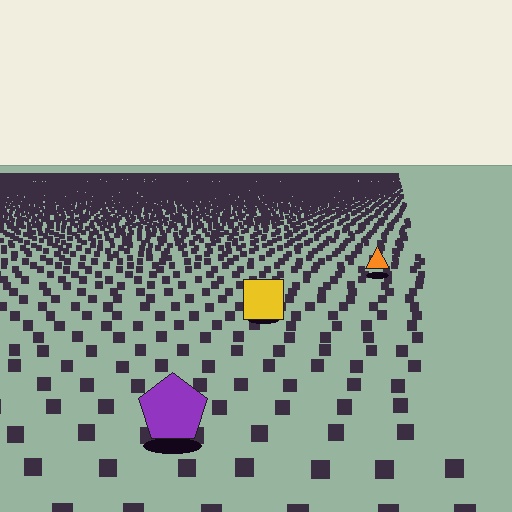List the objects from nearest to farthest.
From nearest to farthest: the purple pentagon, the yellow square, the orange triangle.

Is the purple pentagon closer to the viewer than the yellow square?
Yes. The purple pentagon is closer — you can tell from the texture gradient: the ground texture is coarser near it.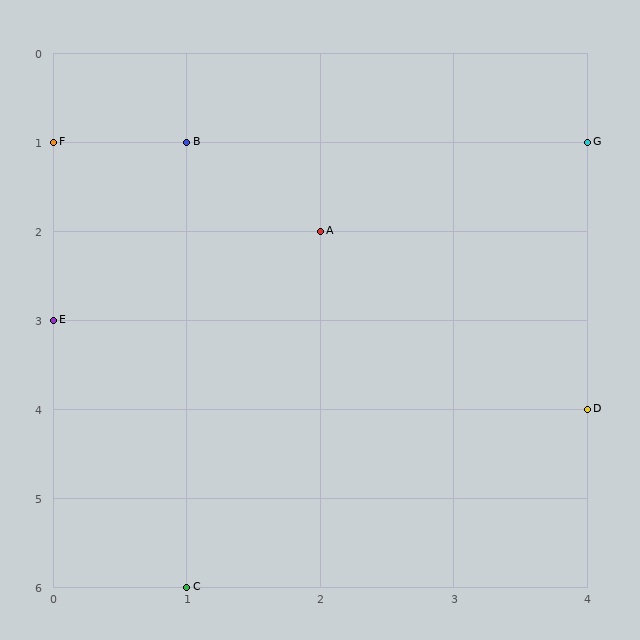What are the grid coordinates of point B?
Point B is at grid coordinates (1, 1).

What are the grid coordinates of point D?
Point D is at grid coordinates (4, 4).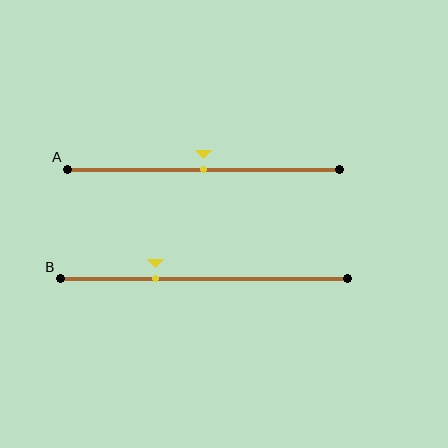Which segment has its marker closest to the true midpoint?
Segment A has its marker closest to the true midpoint.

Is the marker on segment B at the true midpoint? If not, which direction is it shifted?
No, the marker on segment B is shifted to the left by about 17% of the segment length.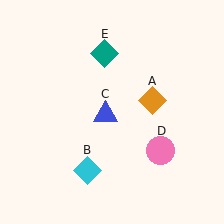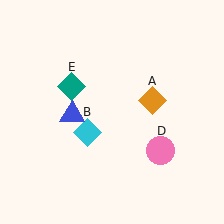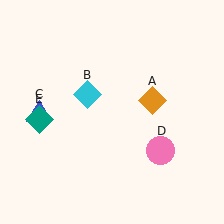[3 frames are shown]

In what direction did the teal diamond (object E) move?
The teal diamond (object E) moved down and to the left.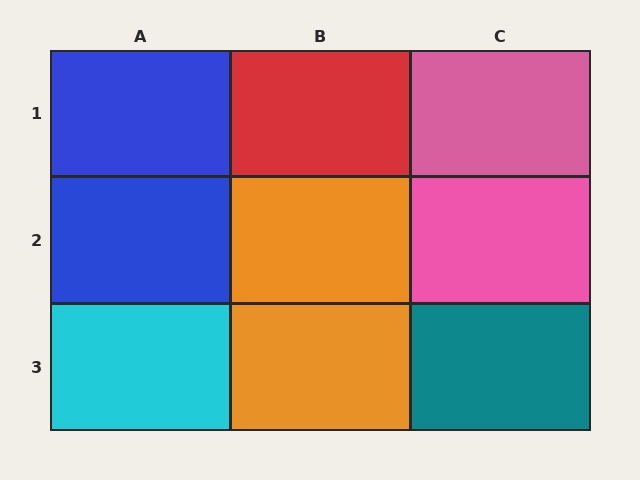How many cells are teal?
1 cell is teal.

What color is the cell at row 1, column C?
Pink.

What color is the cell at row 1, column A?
Blue.